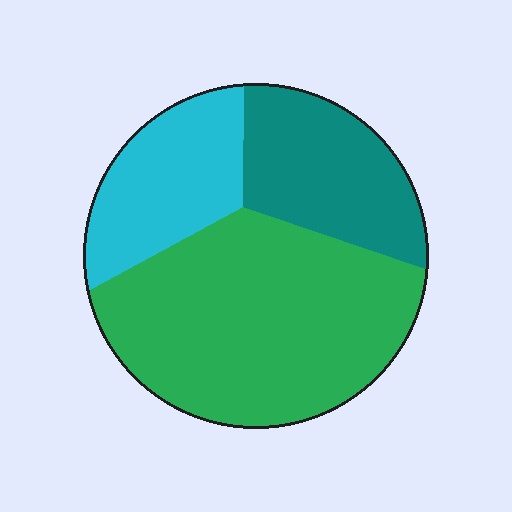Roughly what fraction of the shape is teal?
Teal takes up about one quarter (1/4) of the shape.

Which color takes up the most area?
Green, at roughly 55%.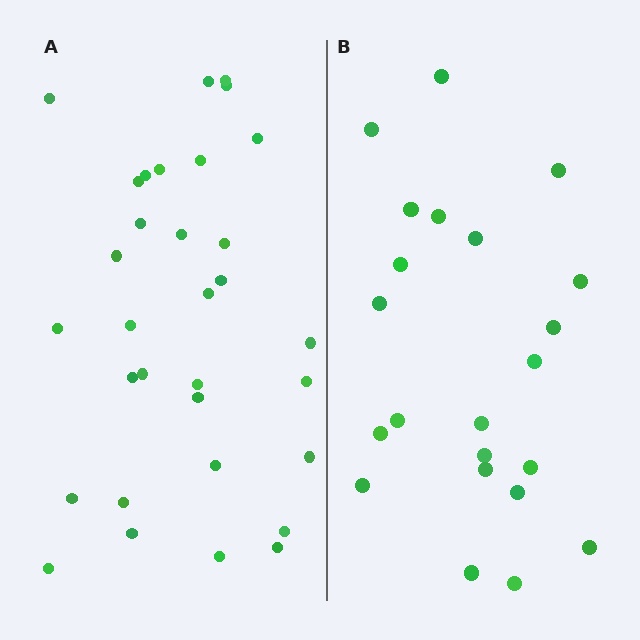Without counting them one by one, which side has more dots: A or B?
Region A (the left region) has more dots.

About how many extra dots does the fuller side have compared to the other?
Region A has roughly 10 or so more dots than region B.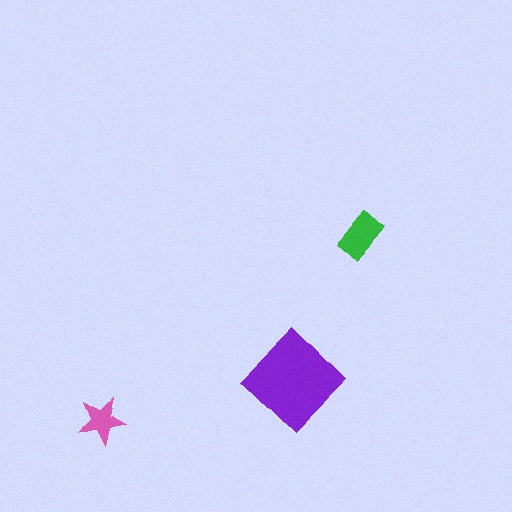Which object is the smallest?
The pink star.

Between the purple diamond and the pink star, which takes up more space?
The purple diamond.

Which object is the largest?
The purple diamond.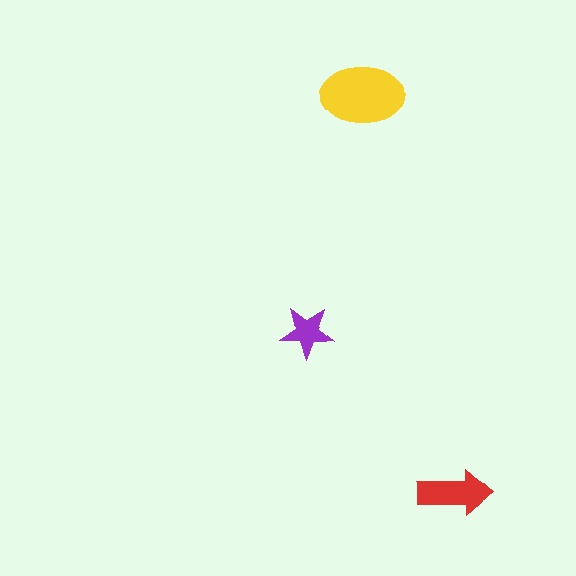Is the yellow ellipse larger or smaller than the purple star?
Larger.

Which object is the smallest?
The purple star.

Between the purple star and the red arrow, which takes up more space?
The red arrow.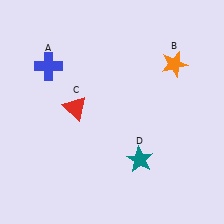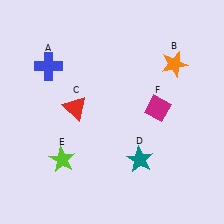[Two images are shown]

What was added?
A lime star (E), a magenta diamond (F) were added in Image 2.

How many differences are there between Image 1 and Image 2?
There are 2 differences between the two images.